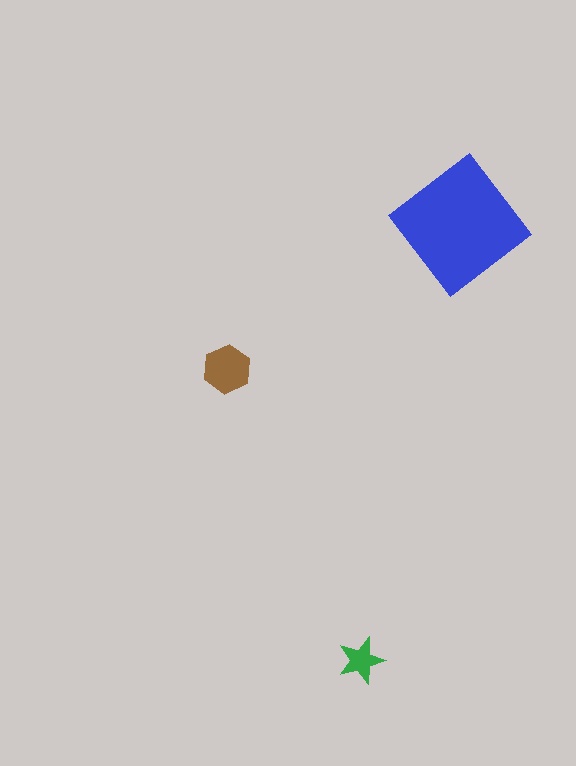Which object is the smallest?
The green star.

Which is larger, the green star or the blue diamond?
The blue diamond.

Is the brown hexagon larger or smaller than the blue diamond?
Smaller.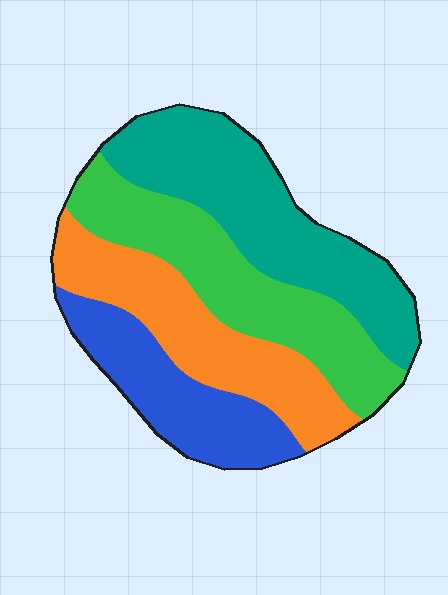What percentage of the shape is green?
Green takes up between a sixth and a third of the shape.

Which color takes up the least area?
Blue, at roughly 20%.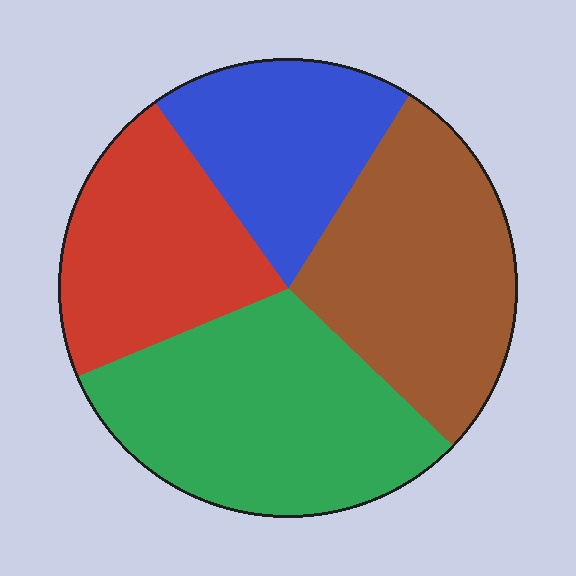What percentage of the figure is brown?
Brown takes up about one quarter (1/4) of the figure.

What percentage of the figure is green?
Green takes up between a sixth and a third of the figure.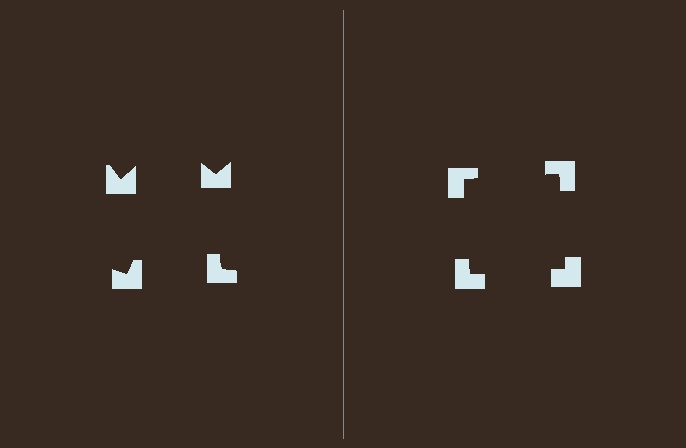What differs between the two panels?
The notched squares are positioned identically on both sides; only the wedge orientations differ. On the right they align to a square; on the left they are misaligned.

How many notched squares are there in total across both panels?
8 — 4 on each side.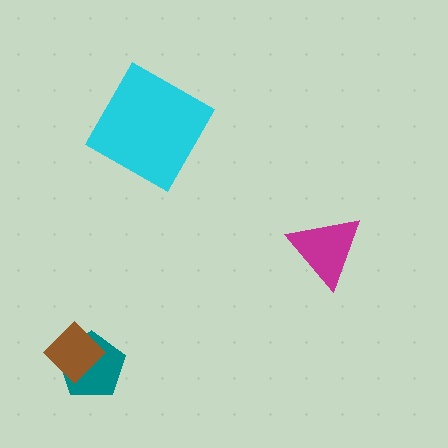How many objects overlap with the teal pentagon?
1 object overlaps with the teal pentagon.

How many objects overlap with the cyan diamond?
0 objects overlap with the cyan diamond.